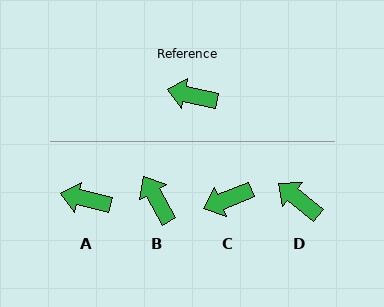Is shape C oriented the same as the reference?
No, it is off by about 35 degrees.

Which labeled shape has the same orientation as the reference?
A.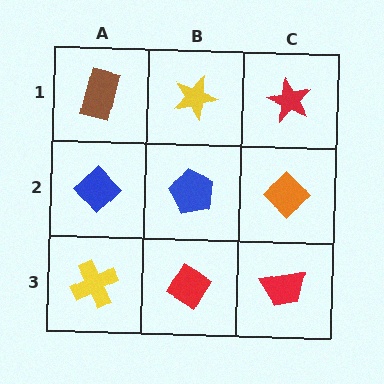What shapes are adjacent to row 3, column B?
A blue pentagon (row 2, column B), a yellow cross (row 3, column A), a red trapezoid (row 3, column C).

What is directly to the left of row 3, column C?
A red diamond.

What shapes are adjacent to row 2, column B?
A yellow star (row 1, column B), a red diamond (row 3, column B), a blue diamond (row 2, column A), an orange diamond (row 2, column C).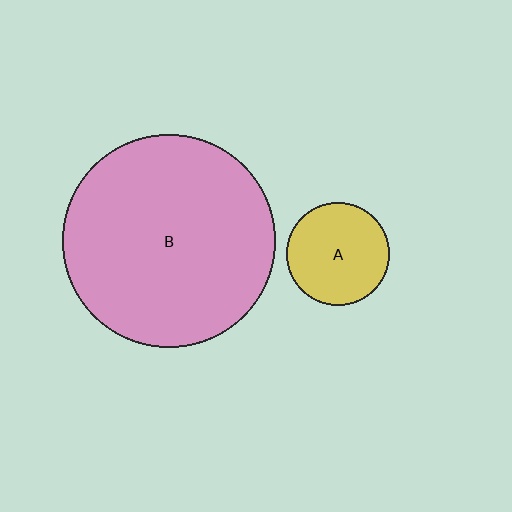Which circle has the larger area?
Circle B (pink).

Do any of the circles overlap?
No, none of the circles overlap.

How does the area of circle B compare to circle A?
Approximately 4.3 times.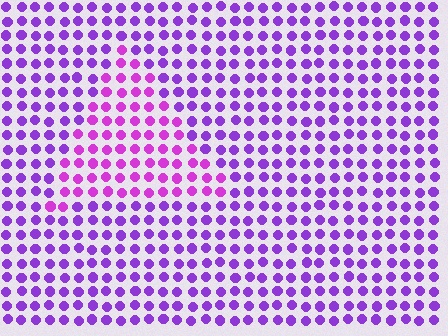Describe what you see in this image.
The image is filled with small purple elements in a uniform arrangement. A triangle-shaped region is visible where the elements are tinted to a slightly different hue, forming a subtle color boundary.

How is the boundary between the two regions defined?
The boundary is defined purely by a slight shift in hue (about 26 degrees). Spacing, size, and orientation are identical on both sides.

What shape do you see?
I see a triangle.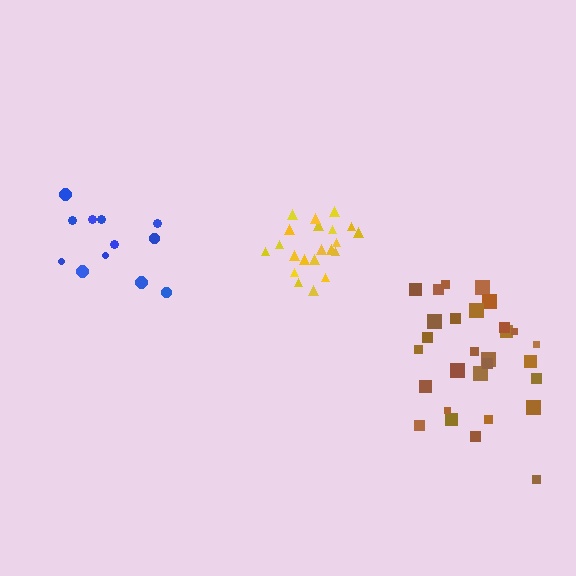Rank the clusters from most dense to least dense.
yellow, brown, blue.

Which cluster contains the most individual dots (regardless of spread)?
Brown (29).